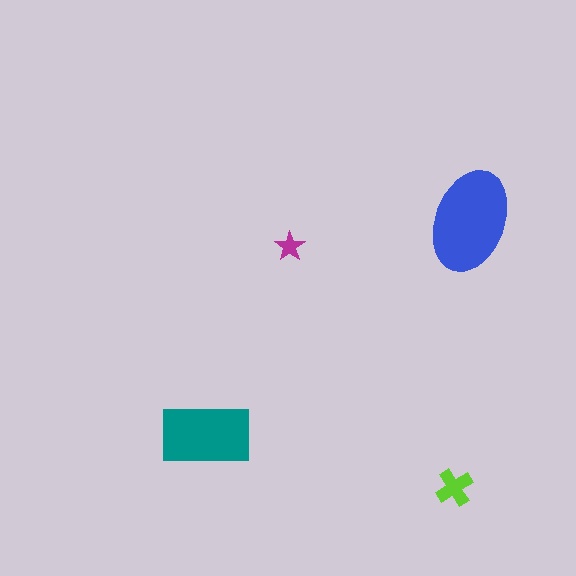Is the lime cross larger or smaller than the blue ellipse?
Smaller.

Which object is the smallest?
The magenta star.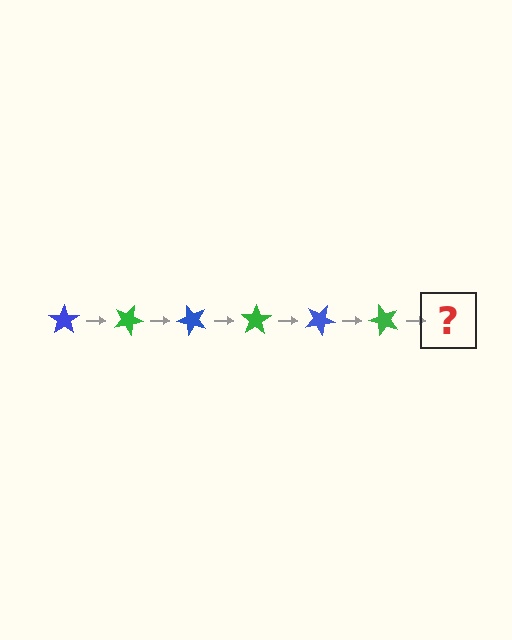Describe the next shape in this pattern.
It should be a blue star, rotated 150 degrees from the start.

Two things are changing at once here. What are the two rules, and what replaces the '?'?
The two rules are that it rotates 25 degrees each step and the color cycles through blue and green. The '?' should be a blue star, rotated 150 degrees from the start.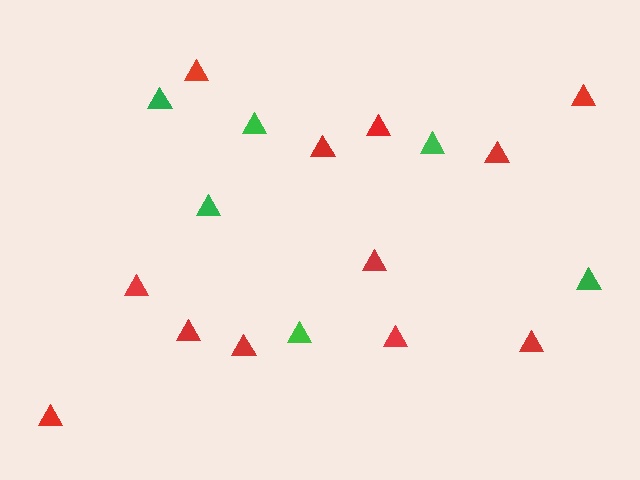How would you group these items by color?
There are 2 groups: one group of red triangles (12) and one group of green triangles (6).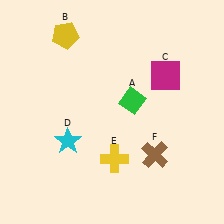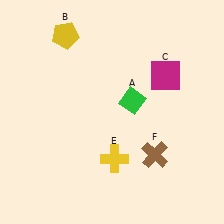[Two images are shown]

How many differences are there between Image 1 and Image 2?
There is 1 difference between the two images.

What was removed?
The cyan star (D) was removed in Image 2.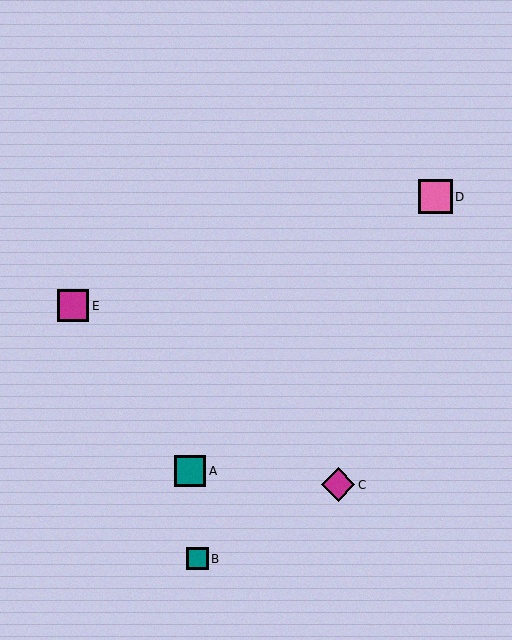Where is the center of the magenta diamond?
The center of the magenta diamond is at (338, 485).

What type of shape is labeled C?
Shape C is a magenta diamond.